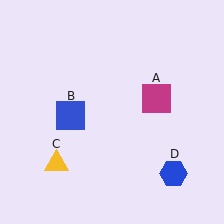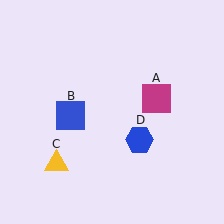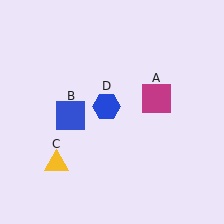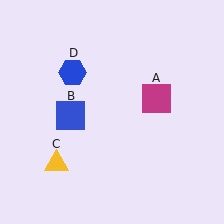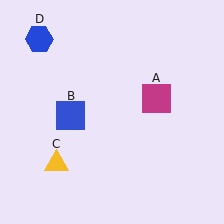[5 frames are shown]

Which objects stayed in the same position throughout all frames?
Magenta square (object A) and blue square (object B) and yellow triangle (object C) remained stationary.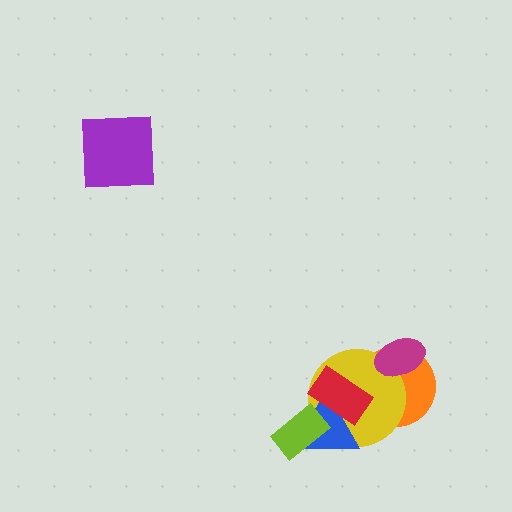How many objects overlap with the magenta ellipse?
2 objects overlap with the magenta ellipse.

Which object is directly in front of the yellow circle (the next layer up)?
The blue triangle is directly in front of the yellow circle.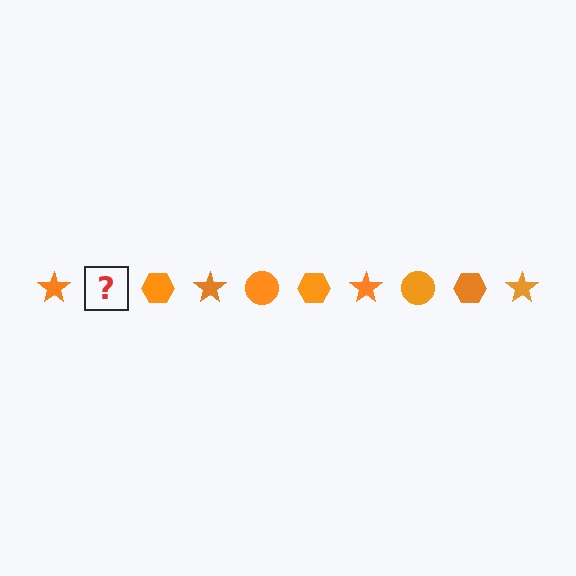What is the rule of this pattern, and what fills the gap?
The rule is that the pattern cycles through star, circle, hexagon shapes in orange. The gap should be filled with an orange circle.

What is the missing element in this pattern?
The missing element is an orange circle.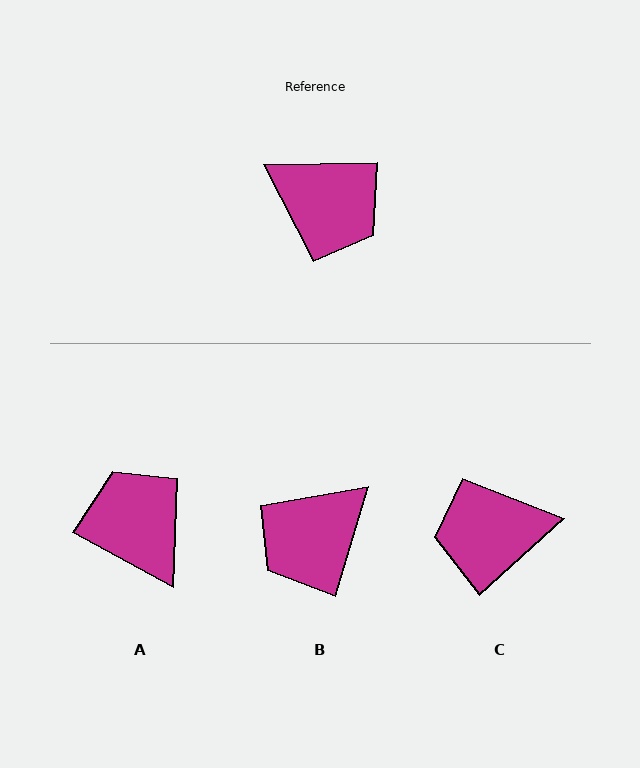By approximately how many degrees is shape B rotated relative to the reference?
Approximately 108 degrees clockwise.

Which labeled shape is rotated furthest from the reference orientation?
A, about 150 degrees away.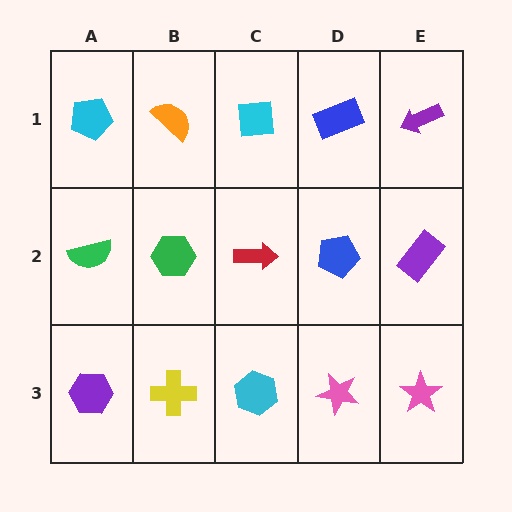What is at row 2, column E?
A purple rectangle.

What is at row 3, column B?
A yellow cross.